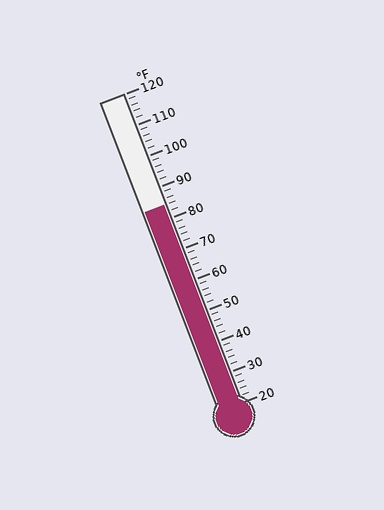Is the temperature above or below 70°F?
The temperature is above 70°F.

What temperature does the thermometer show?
The thermometer shows approximately 84°F.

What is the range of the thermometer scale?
The thermometer scale ranges from 20°F to 120°F.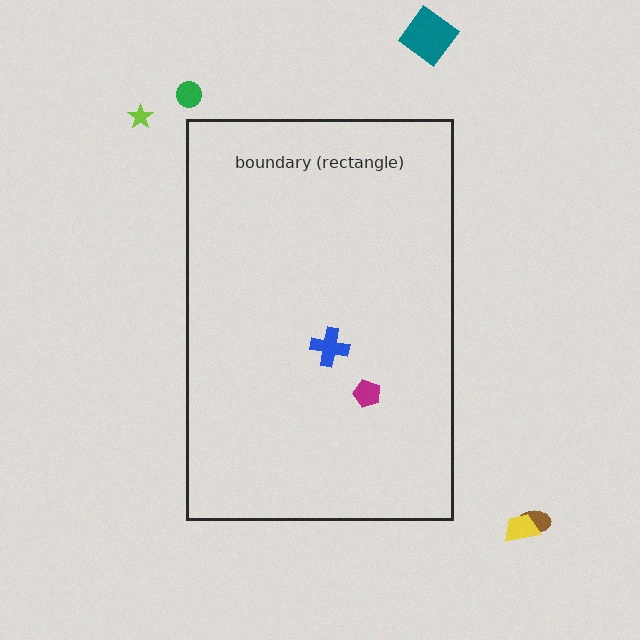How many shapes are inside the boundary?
2 inside, 5 outside.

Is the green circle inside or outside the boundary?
Outside.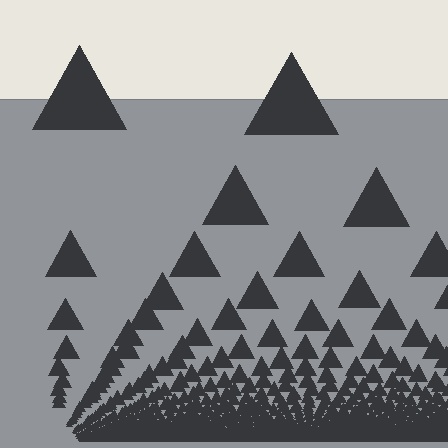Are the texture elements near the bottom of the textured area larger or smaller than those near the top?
Smaller. The gradient is inverted — elements near the bottom are smaller and denser.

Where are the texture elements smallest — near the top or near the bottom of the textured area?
Near the bottom.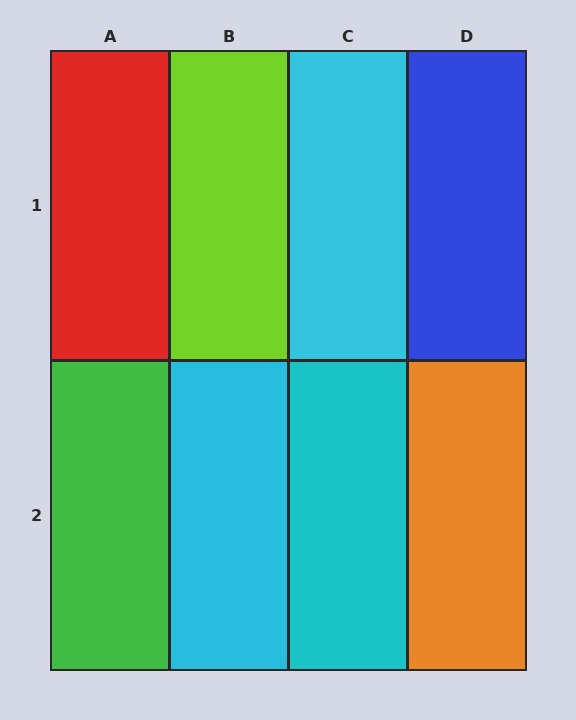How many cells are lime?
1 cell is lime.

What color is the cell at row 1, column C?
Cyan.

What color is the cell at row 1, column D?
Blue.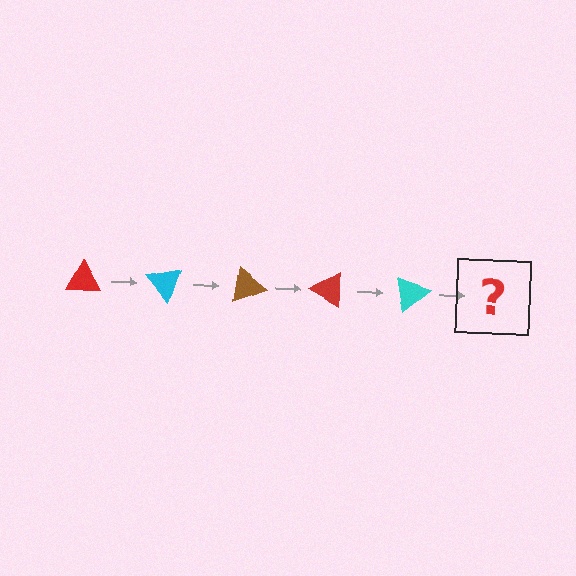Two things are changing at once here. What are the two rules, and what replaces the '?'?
The two rules are that it rotates 50 degrees each step and the color cycles through red, cyan, and brown. The '?' should be a brown triangle, rotated 250 degrees from the start.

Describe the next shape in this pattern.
It should be a brown triangle, rotated 250 degrees from the start.